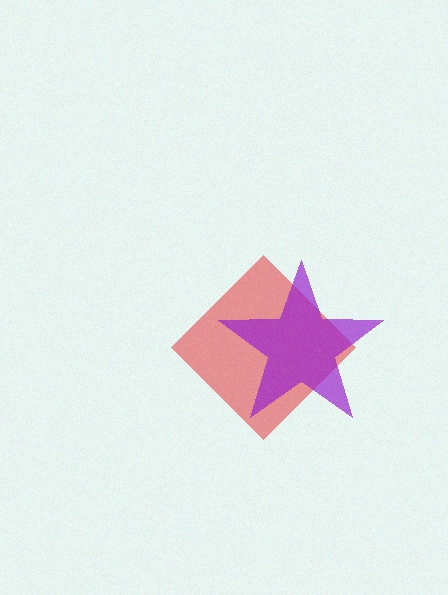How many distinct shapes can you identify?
There are 2 distinct shapes: a red diamond, a purple star.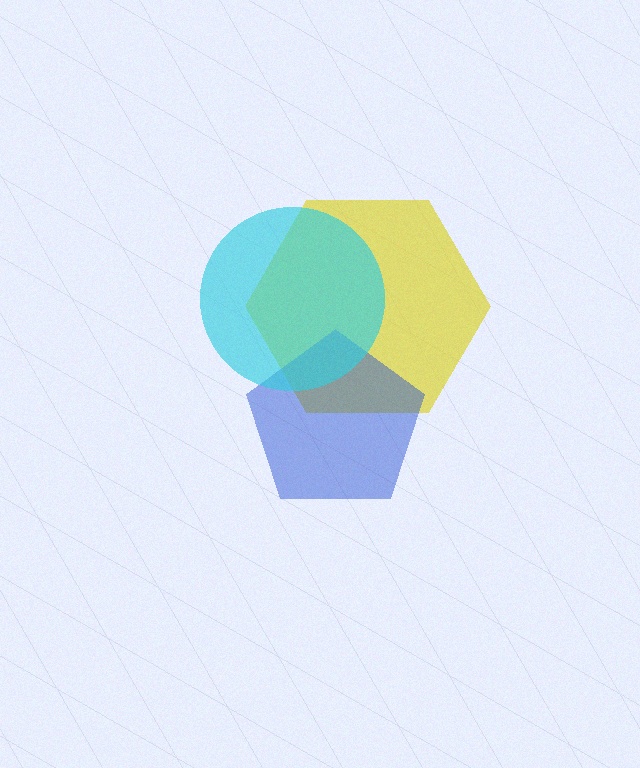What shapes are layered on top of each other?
The layered shapes are: a yellow hexagon, a blue pentagon, a cyan circle.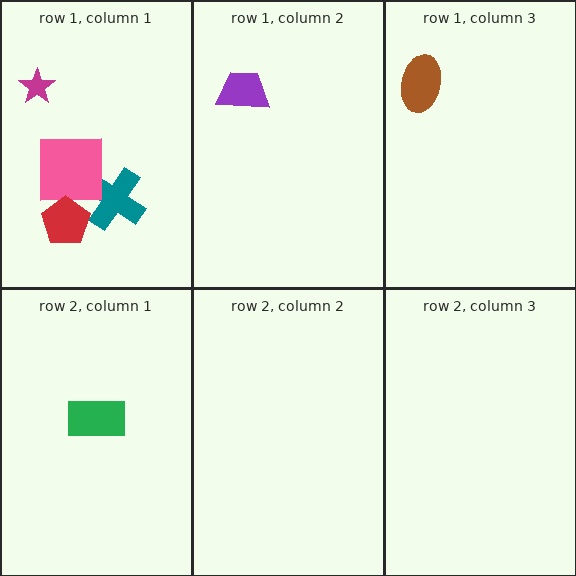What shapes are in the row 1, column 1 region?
The teal cross, the pink square, the magenta star, the red pentagon.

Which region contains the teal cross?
The row 1, column 1 region.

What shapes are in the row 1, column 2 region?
The purple trapezoid.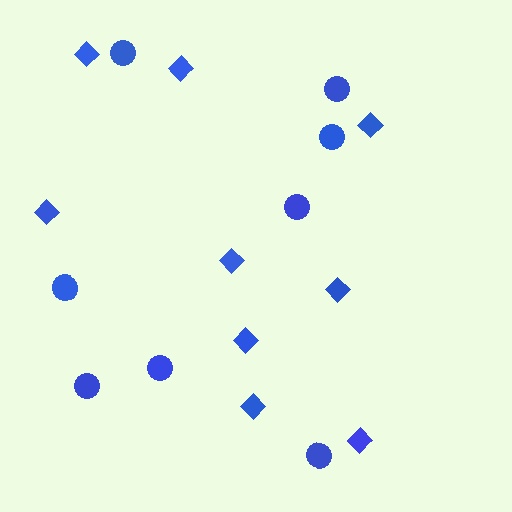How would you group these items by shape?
There are 2 groups: one group of diamonds (9) and one group of circles (8).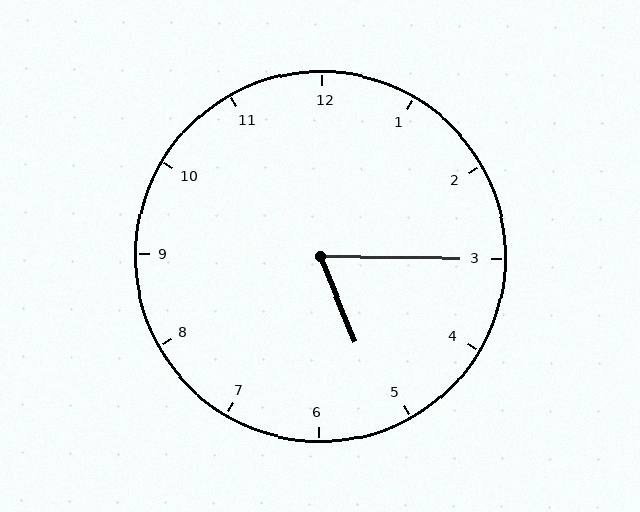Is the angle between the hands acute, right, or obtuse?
It is acute.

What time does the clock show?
5:15.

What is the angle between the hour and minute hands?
Approximately 68 degrees.